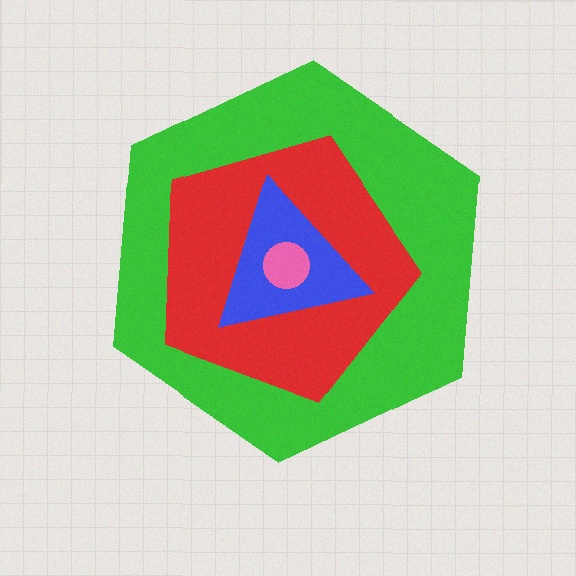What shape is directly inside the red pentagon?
The blue triangle.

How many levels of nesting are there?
4.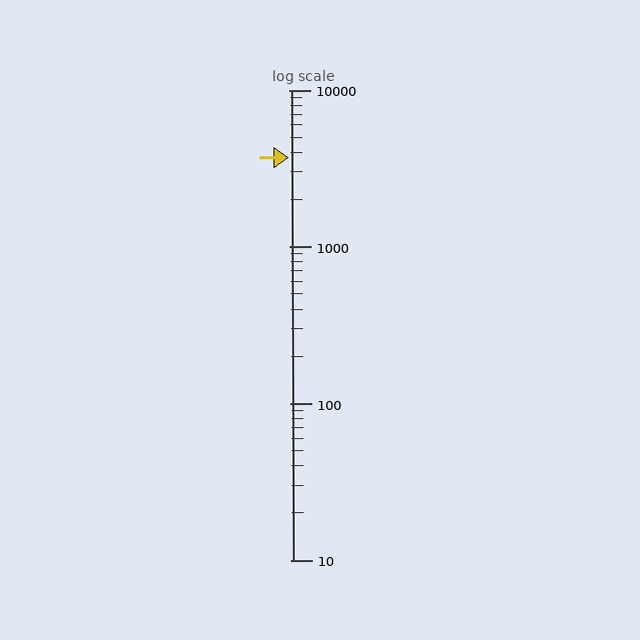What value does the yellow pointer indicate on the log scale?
The pointer indicates approximately 3700.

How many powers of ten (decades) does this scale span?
The scale spans 3 decades, from 10 to 10000.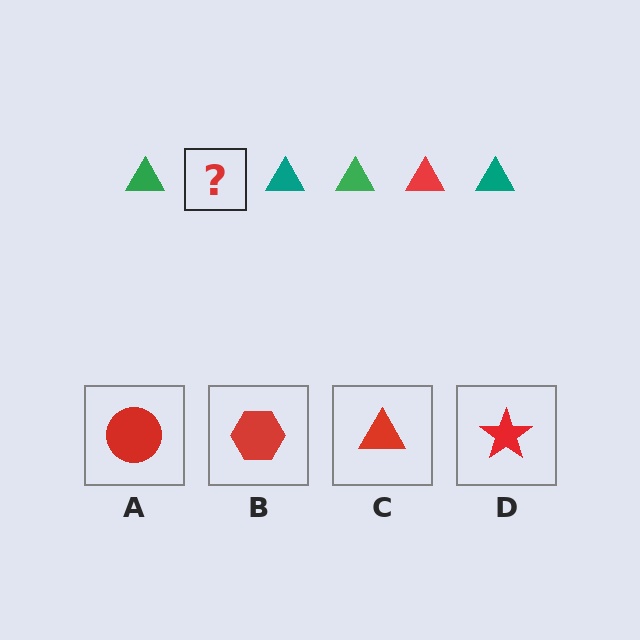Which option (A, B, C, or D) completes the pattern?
C.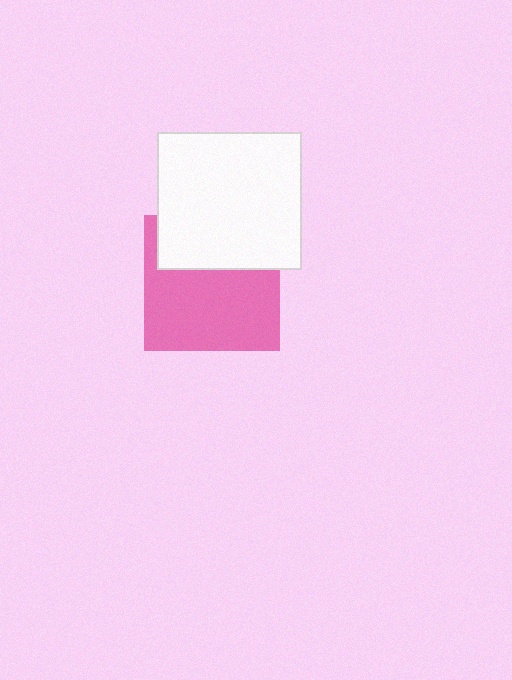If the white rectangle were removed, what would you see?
You would see the complete pink square.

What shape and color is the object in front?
The object in front is a white rectangle.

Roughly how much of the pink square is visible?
About half of it is visible (roughly 64%).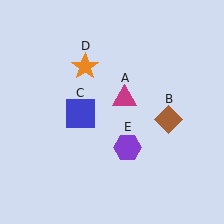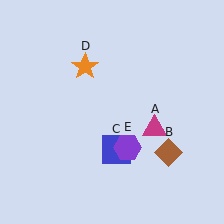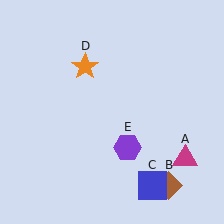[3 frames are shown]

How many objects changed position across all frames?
3 objects changed position: magenta triangle (object A), brown diamond (object B), blue square (object C).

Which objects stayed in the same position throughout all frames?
Orange star (object D) and purple hexagon (object E) remained stationary.